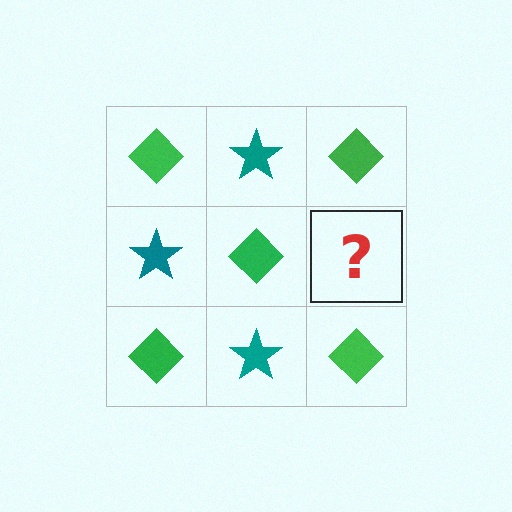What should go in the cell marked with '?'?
The missing cell should contain a teal star.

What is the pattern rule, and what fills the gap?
The rule is that it alternates green diamond and teal star in a checkerboard pattern. The gap should be filled with a teal star.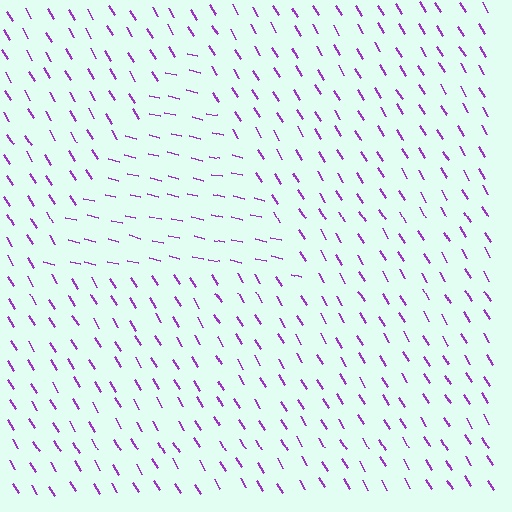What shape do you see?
I see a triangle.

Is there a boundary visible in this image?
Yes, there is a texture boundary formed by a change in line orientation.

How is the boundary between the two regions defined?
The boundary is defined purely by a change in line orientation (approximately 45 degrees difference). All lines are the same color and thickness.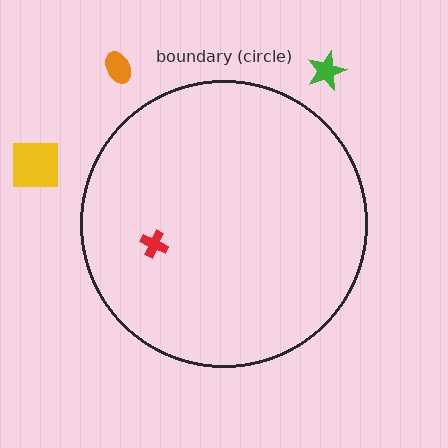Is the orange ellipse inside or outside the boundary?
Outside.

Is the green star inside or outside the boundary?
Outside.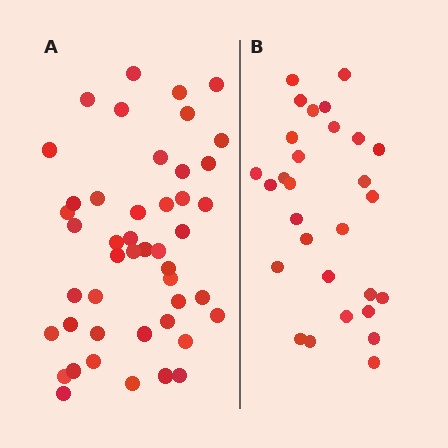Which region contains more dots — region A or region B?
Region A (the left region) has more dots.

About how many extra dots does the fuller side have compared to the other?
Region A has approximately 15 more dots than region B.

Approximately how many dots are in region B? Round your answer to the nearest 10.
About 30 dots. (The exact count is 29, which rounds to 30.)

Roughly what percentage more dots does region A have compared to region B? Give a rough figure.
About 60% more.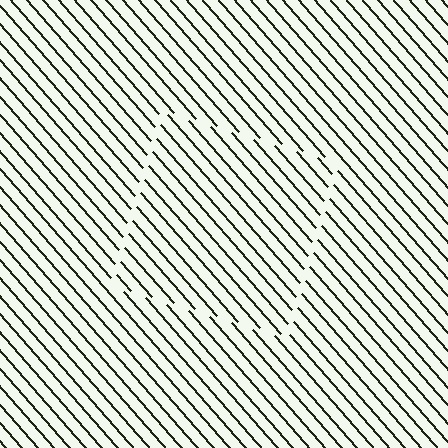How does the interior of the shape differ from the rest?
The interior of the shape contains the same grating, shifted by half a period — the contour is defined by the phase discontinuity where line-ends from the inner and outer gratings abut.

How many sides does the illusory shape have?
4 sides — the line-ends trace a square.